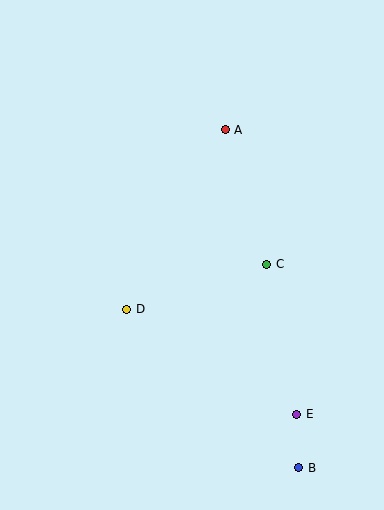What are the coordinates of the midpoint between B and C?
The midpoint between B and C is at (283, 366).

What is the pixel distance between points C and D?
The distance between C and D is 147 pixels.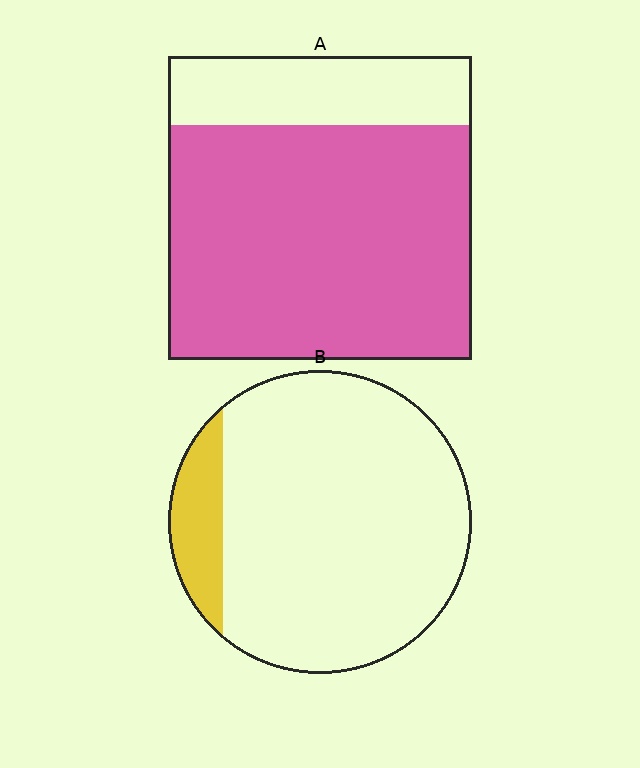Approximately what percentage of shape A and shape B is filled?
A is approximately 75% and B is approximately 10%.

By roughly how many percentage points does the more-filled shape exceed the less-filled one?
By roughly 65 percentage points (A over B).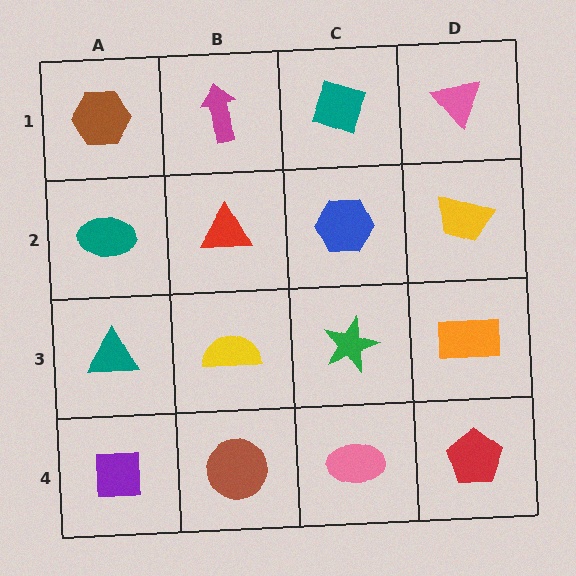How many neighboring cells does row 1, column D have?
2.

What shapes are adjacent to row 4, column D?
An orange rectangle (row 3, column D), a pink ellipse (row 4, column C).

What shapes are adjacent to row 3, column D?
A yellow trapezoid (row 2, column D), a red pentagon (row 4, column D), a green star (row 3, column C).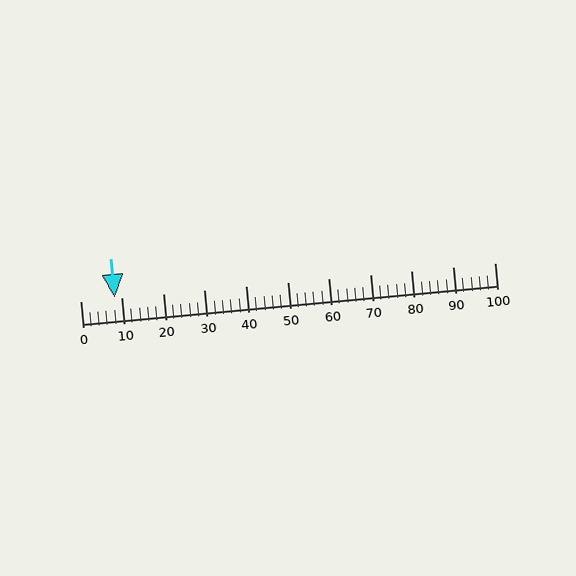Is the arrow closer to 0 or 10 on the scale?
The arrow is closer to 10.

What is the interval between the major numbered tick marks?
The major tick marks are spaced 10 units apart.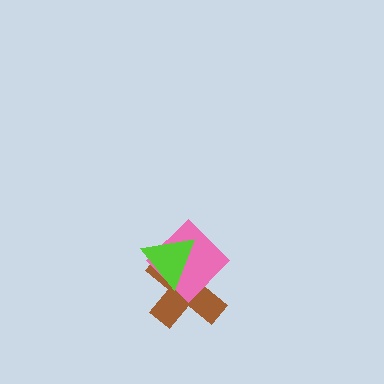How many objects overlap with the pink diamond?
2 objects overlap with the pink diamond.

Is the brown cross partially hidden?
Yes, it is partially covered by another shape.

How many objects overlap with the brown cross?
2 objects overlap with the brown cross.